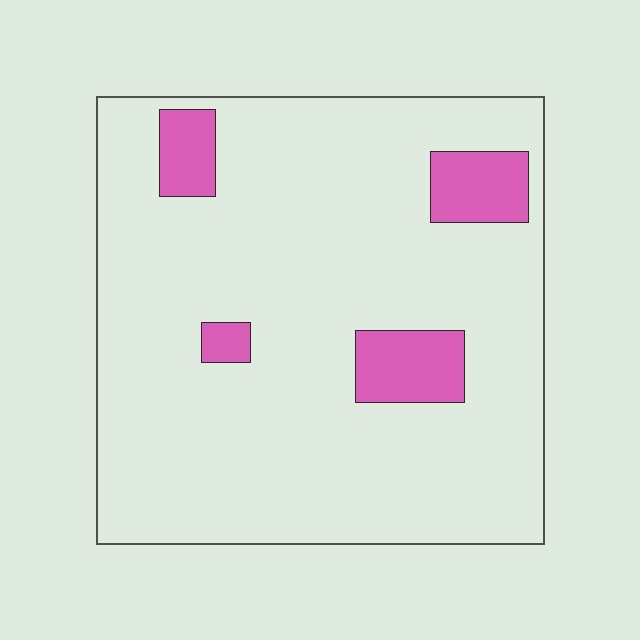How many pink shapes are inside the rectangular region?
4.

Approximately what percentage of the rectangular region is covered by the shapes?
Approximately 10%.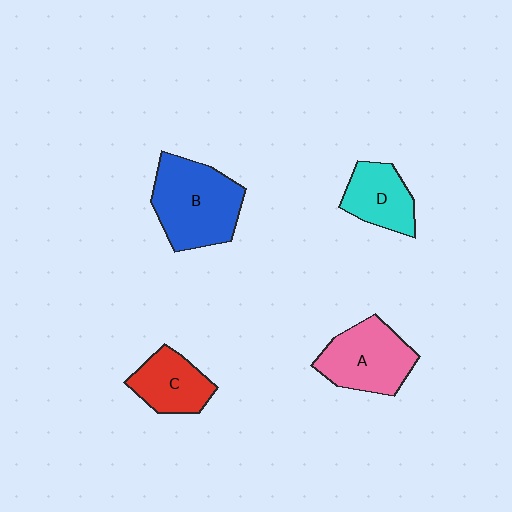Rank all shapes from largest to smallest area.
From largest to smallest: B (blue), A (pink), C (red), D (cyan).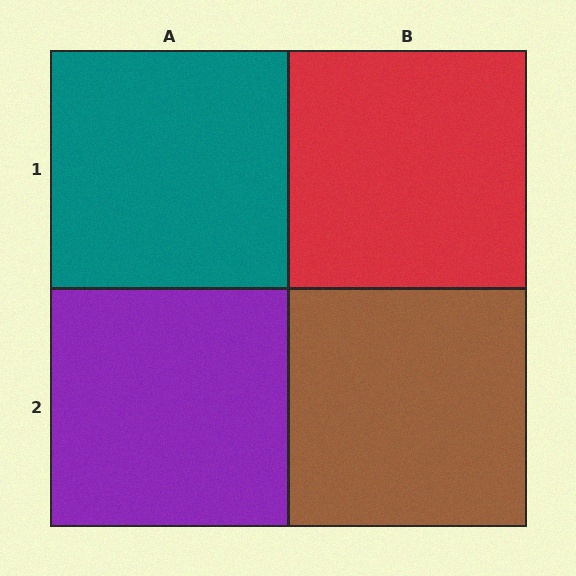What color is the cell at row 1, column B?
Red.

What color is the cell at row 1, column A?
Teal.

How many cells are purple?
1 cell is purple.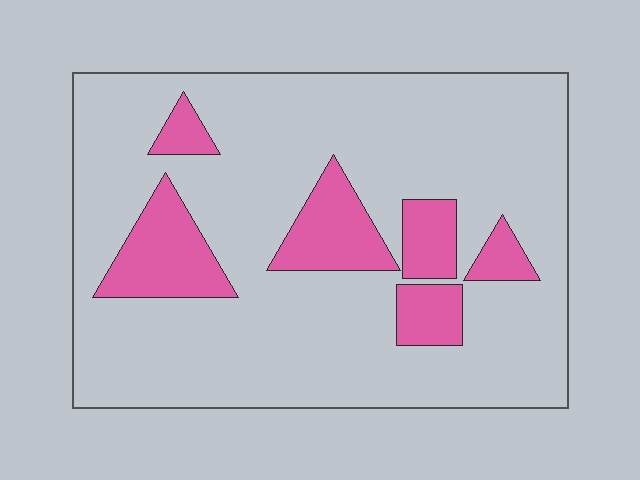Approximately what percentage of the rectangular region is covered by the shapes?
Approximately 20%.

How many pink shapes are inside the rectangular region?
6.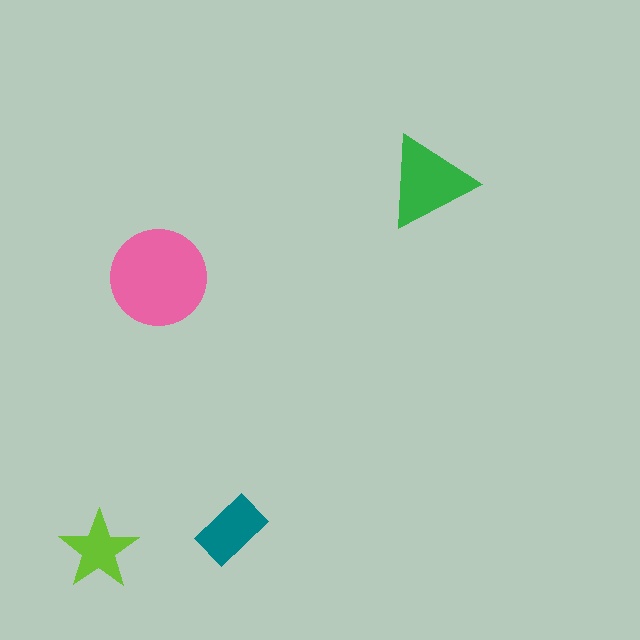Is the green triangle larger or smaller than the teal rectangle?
Larger.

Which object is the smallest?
The lime star.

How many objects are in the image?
There are 4 objects in the image.